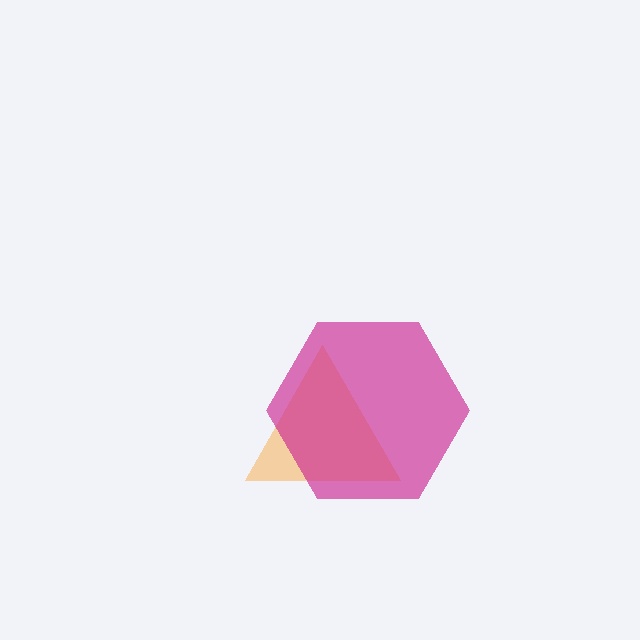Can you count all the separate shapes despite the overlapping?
Yes, there are 2 separate shapes.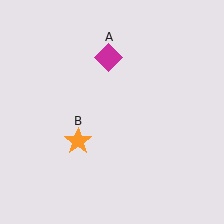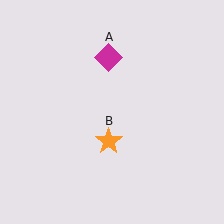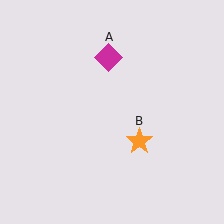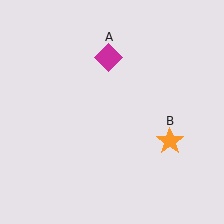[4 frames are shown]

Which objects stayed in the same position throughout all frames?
Magenta diamond (object A) remained stationary.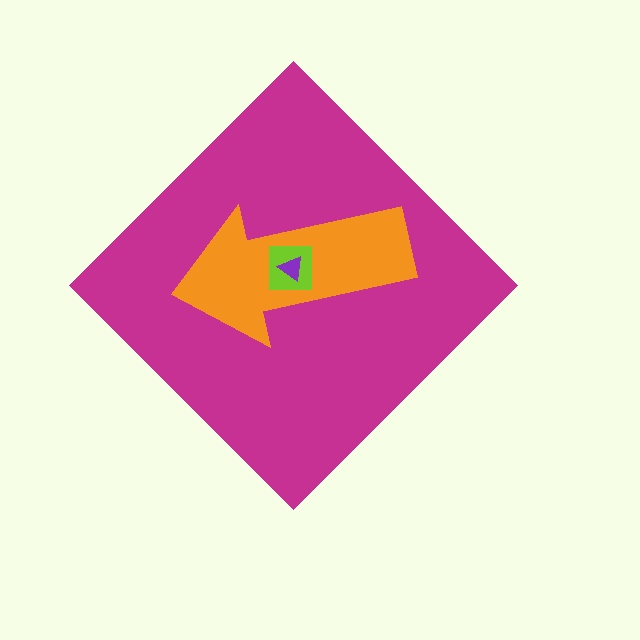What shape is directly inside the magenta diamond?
The orange arrow.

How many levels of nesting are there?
4.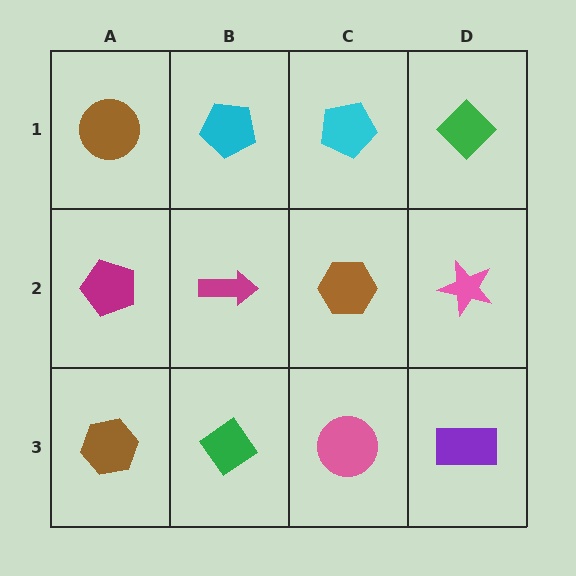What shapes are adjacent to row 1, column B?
A magenta arrow (row 2, column B), a brown circle (row 1, column A), a cyan pentagon (row 1, column C).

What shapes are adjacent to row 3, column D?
A pink star (row 2, column D), a pink circle (row 3, column C).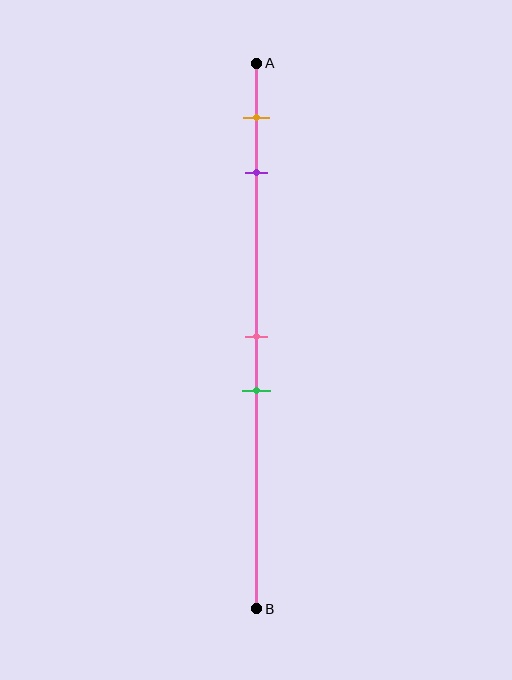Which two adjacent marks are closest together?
The pink and green marks are the closest adjacent pair.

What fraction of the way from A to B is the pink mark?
The pink mark is approximately 50% (0.5) of the way from A to B.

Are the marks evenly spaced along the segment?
No, the marks are not evenly spaced.